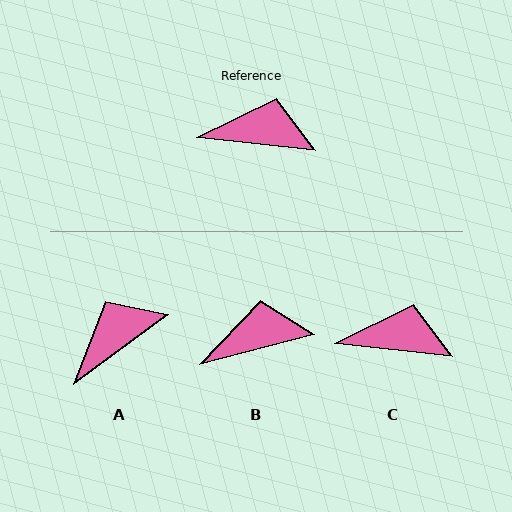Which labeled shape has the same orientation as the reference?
C.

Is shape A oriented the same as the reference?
No, it is off by about 42 degrees.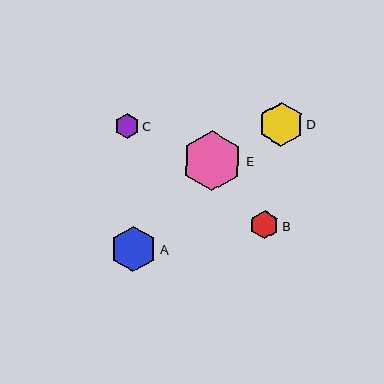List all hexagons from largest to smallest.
From largest to smallest: E, A, D, B, C.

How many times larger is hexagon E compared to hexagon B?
Hexagon E is approximately 2.1 times the size of hexagon B.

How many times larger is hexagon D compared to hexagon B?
Hexagon D is approximately 1.6 times the size of hexagon B.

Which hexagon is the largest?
Hexagon E is the largest with a size of approximately 60 pixels.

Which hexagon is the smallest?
Hexagon C is the smallest with a size of approximately 24 pixels.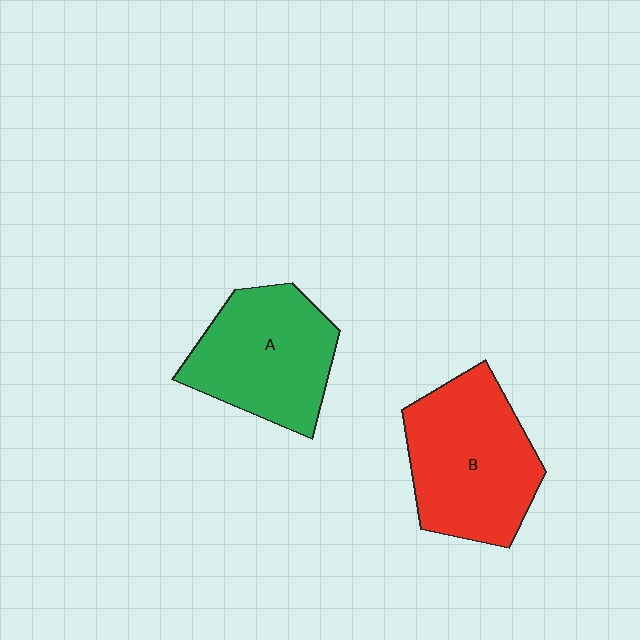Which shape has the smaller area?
Shape A (green).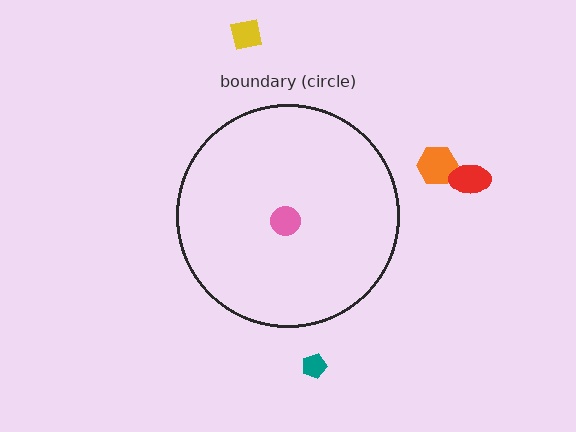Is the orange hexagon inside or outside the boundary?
Outside.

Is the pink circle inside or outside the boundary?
Inside.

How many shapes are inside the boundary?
1 inside, 4 outside.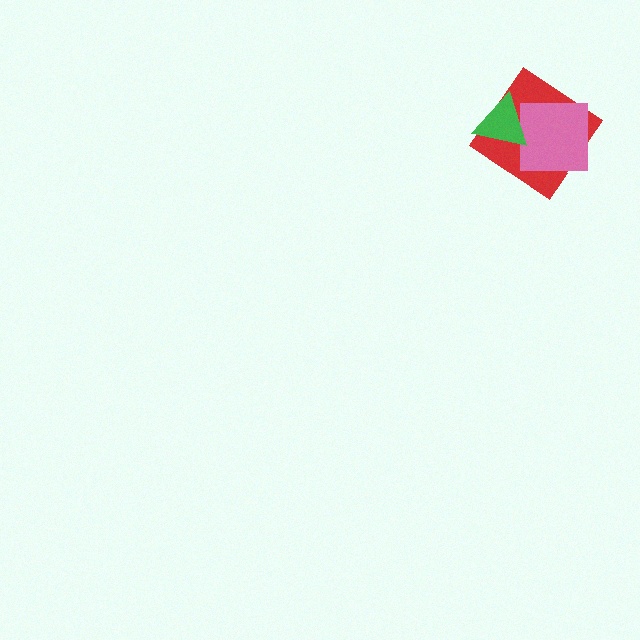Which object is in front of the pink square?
The green triangle is in front of the pink square.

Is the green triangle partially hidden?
No, no other shape covers it.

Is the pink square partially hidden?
Yes, it is partially covered by another shape.